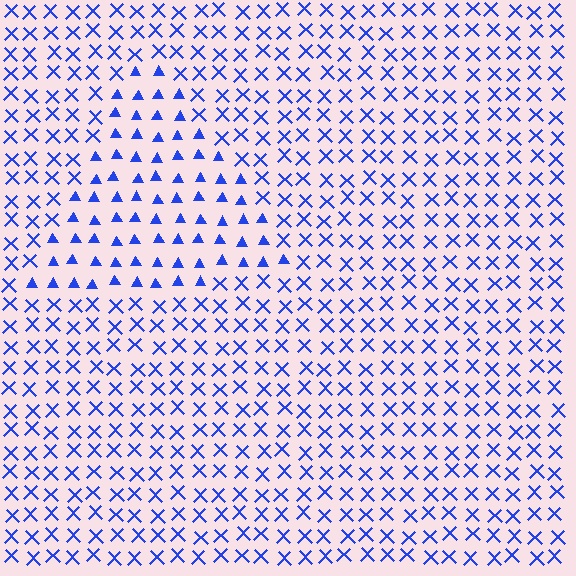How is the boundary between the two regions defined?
The boundary is defined by a change in element shape: triangles inside vs. X marks outside. All elements share the same color and spacing.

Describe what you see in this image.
The image is filled with small blue elements arranged in a uniform grid. A triangle-shaped region contains triangles, while the surrounding area contains X marks. The boundary is defined purely by the change in element shape.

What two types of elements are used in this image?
The image uses triangles inside the triangle region and X marks outside it.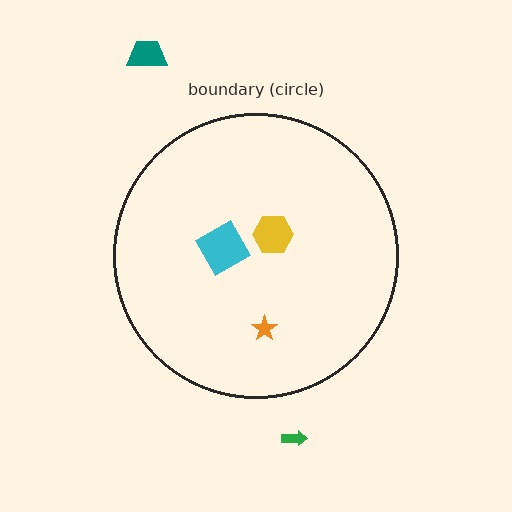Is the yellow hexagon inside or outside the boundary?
Inside.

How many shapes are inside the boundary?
3 inside, 2 outside.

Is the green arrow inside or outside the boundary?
Outside.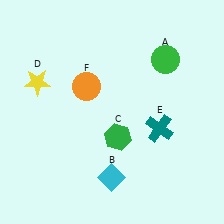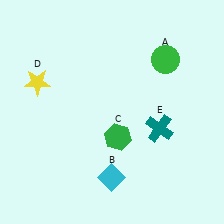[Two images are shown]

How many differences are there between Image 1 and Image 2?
There is 1 difference between the two images.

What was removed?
The orange circle (F) was removed in Image 2.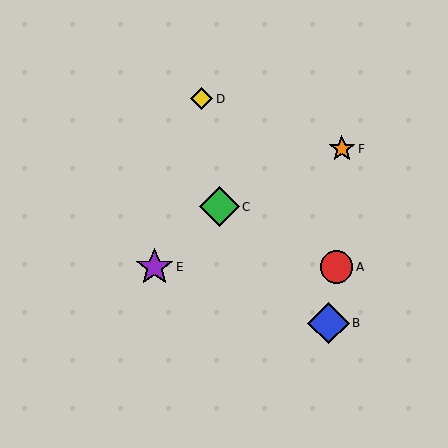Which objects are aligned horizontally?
Objects A, E are aligned horizontally.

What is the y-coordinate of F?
Object F is at y≈149.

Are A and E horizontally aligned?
Yes, both are at y≈267.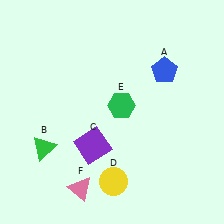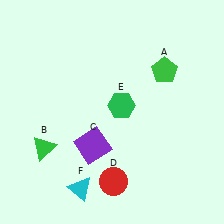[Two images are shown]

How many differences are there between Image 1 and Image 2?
There are 3 differences between the two images.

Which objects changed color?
A changed from blue to green. D changed from yellow to red. F changed from pink to cyan.